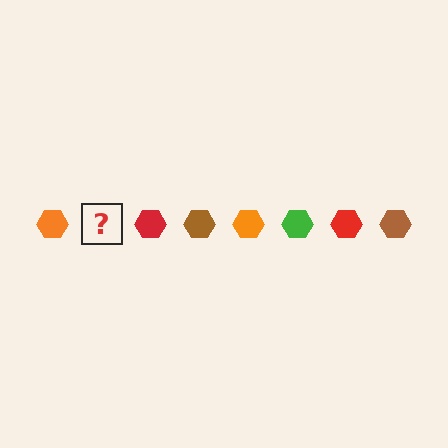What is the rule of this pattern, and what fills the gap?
The rule is that the pattern cycles through orange, green, red, brown hexagons. The gap should be filled with a green hexagon.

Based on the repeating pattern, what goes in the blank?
The blank should be a green hexagon.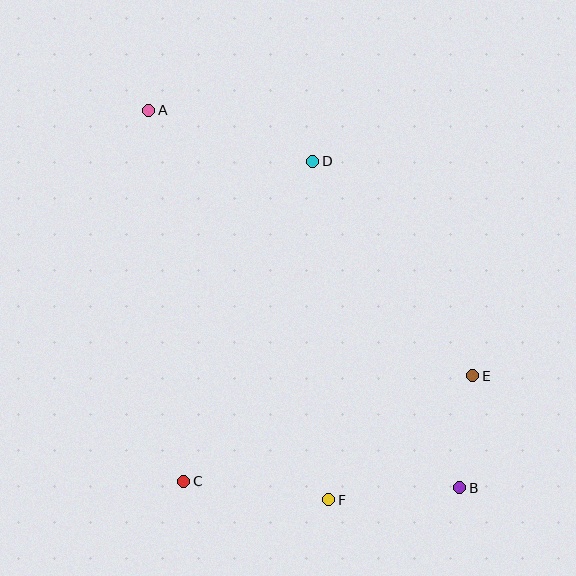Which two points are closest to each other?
Points B and E are closest to each other.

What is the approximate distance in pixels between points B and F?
The distance between B and F is approximately 131 pixels.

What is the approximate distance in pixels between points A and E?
The distance between A and E is approximately 419 pixels.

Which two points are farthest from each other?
Points A and B are farthest from each other.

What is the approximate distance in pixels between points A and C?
The distance between A and C is approximately 373 pixels.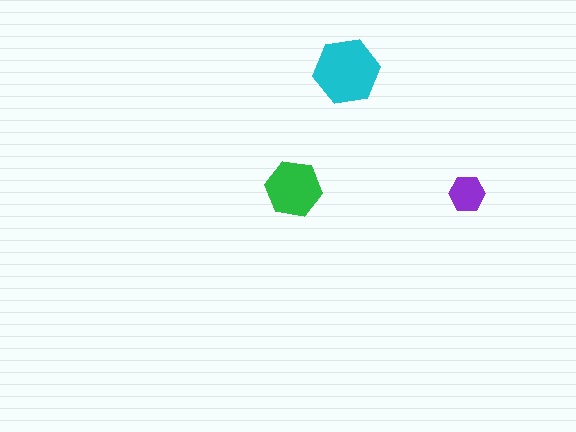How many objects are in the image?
There are 3 objects in the image.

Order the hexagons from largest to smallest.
the cyan one, the green one, the purple one.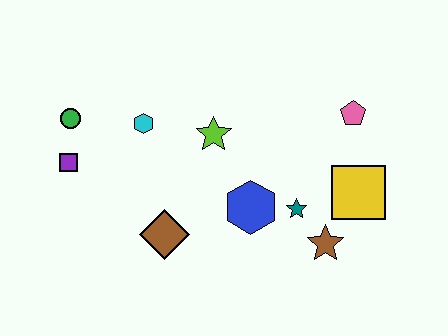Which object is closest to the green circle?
The purple square is closest to the green circle.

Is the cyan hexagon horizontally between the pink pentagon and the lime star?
No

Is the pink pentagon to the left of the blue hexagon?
No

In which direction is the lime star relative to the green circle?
The lime star is to the right of the green circle.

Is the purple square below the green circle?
Yes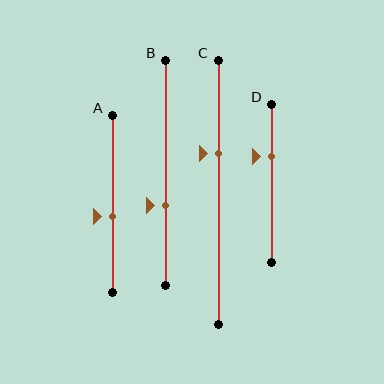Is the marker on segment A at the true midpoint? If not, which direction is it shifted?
No, the marker on segment A is shifted downward by about 7% of the segment length.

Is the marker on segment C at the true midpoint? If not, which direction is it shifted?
No, the marker on segment C is shifted upward by about 15% of the segment length.